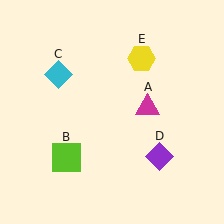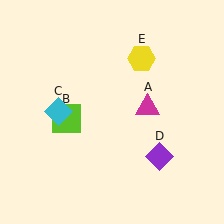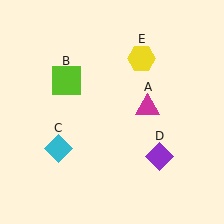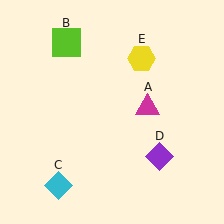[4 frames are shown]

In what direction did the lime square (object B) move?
The lime square (object B) moved up.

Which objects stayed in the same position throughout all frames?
Magenta triangle (object A) and purple diamond (object D) and yellow hexagon (object E) remained stationary.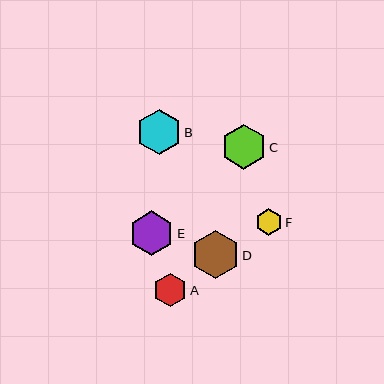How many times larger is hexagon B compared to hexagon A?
Hexagon B is approximately 1.4 times the size of hexagon A.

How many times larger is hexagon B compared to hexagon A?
Hexagon B is approximately 1.4 times the size of hexagon A.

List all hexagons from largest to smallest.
From largest to smallest: D, C, B, E, A, F.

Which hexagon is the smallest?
Hexagon F is the smallest with a size of approximately 27 pixels.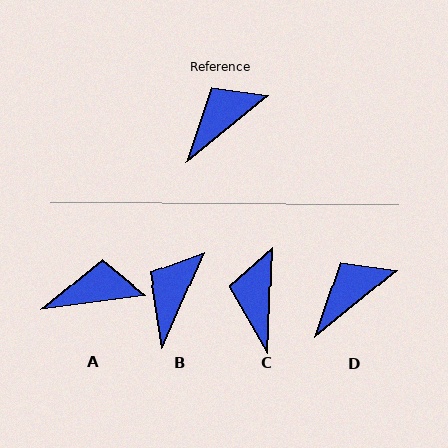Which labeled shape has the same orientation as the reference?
D.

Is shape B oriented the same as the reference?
No, it is off by about 27 degrees.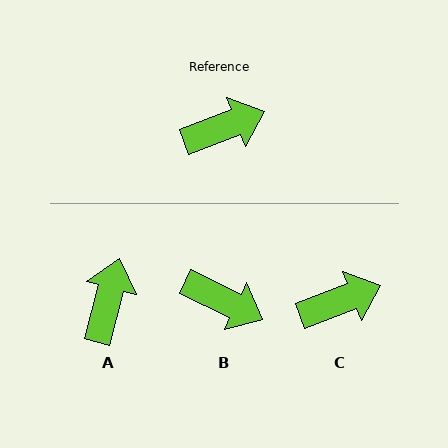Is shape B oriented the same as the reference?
No, it is off by about 47 degrees.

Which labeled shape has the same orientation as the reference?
C.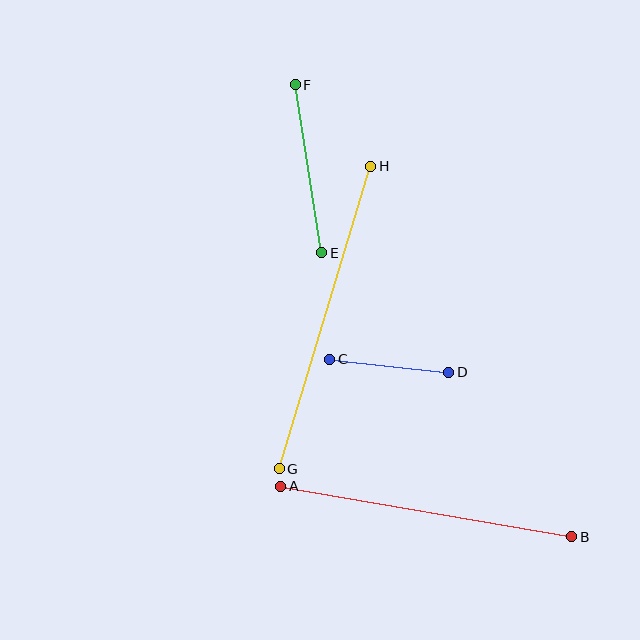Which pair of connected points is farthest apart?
Points G and H are farthest apart.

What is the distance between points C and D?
The distance is approximately 120 pixels.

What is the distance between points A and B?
The distance is approximately 295 pixels.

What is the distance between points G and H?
The distance is approximately 316 pixels.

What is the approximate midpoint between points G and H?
The midpoint is at approximately (325, 317) pixels.